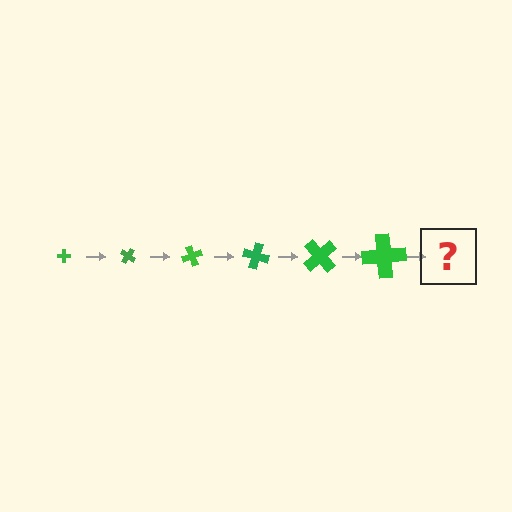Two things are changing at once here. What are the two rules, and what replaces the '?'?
The two rules are that the cross grows larger each step and it rotates 35 degrees each step. The '?' should be a cross, larger than the previous one and rotated 210 degrees from the start.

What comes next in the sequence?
The next element should be a cross, larger than the previous one and rotated 210 degrees from the start.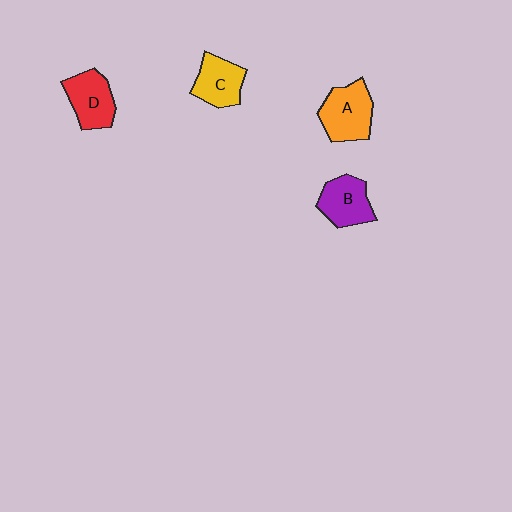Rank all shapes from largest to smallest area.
From largest to smallest: A (orange), D (red), B (purple), C (yellow).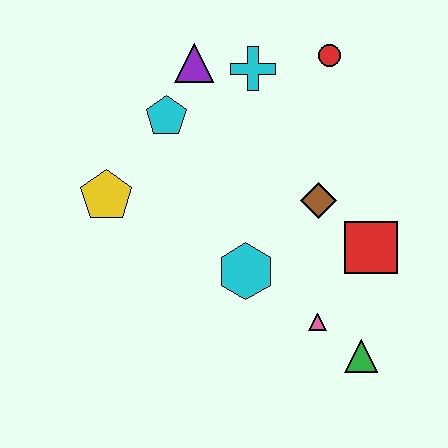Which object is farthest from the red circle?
The green triangle is farthest from the red circle.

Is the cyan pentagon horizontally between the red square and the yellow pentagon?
Yes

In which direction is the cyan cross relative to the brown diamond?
The cyan cross is above the brown diamond.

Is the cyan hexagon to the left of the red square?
Yes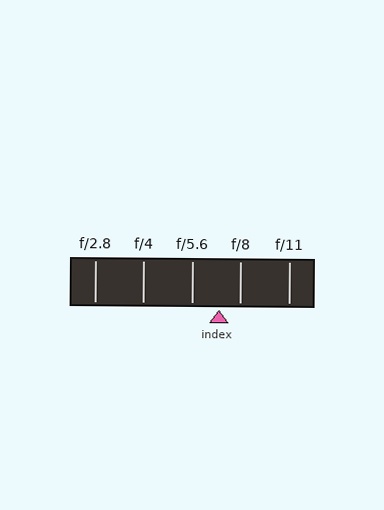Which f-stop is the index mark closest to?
The index mark is closest to f/8.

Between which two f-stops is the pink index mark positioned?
The index mark is between f/5.6 and f/8.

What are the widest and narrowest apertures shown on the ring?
The widest aperture shown is f/2.8 and the narrowest is f/11.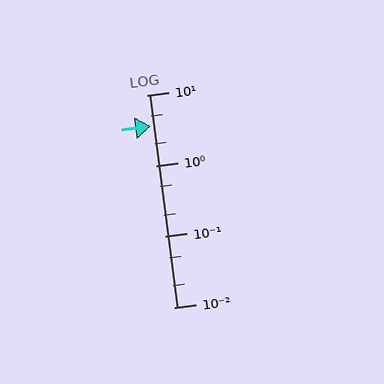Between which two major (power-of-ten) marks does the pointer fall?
The pointer is between 1 and 10.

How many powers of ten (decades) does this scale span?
The scale spans 3 decades, from 0.01 to 10.